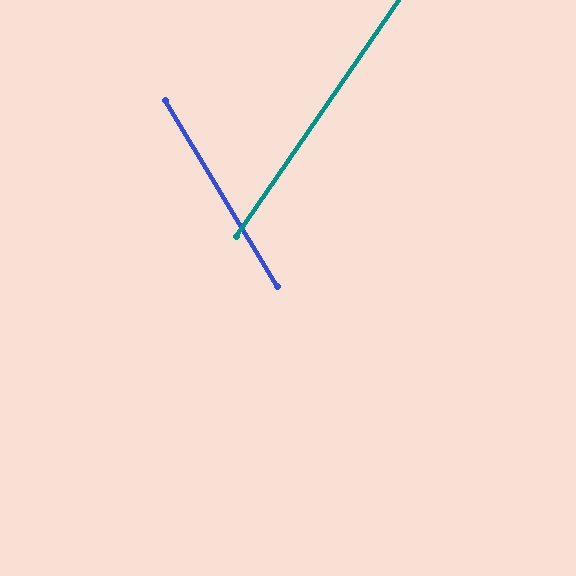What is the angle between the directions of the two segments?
Approximately 66 degrees.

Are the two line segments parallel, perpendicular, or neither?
Neither parallel nor perpendicular — they differ by about 66°.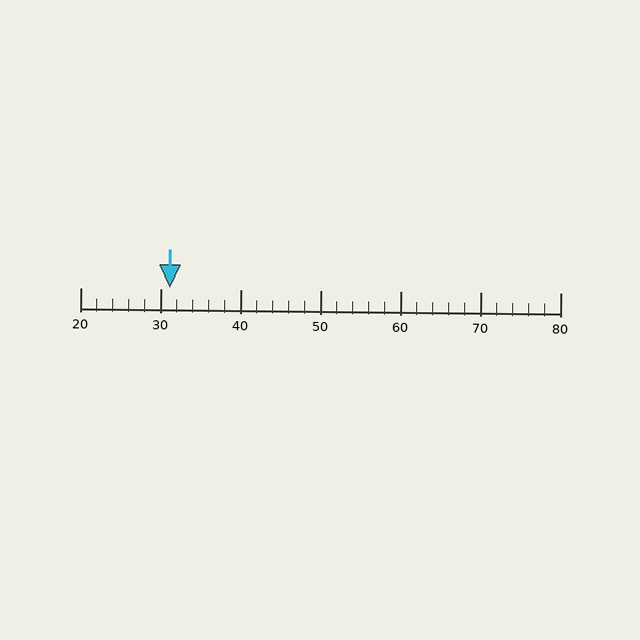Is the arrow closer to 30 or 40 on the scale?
The arrow is closer to 30.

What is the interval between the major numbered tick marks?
The major tick marks are spaced 10 units apart.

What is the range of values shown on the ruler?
The ruler shows values from 20 to 80.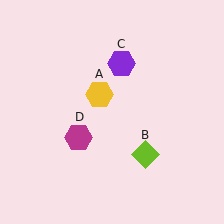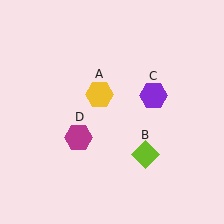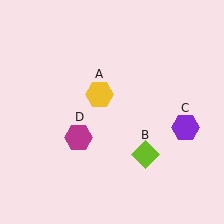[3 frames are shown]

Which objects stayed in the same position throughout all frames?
Yellow hexagon (object A) and lime diamond (object B) and magenta hexagon (object D) remained stationary.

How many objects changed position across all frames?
1 object changed position: purple hexagon (object C).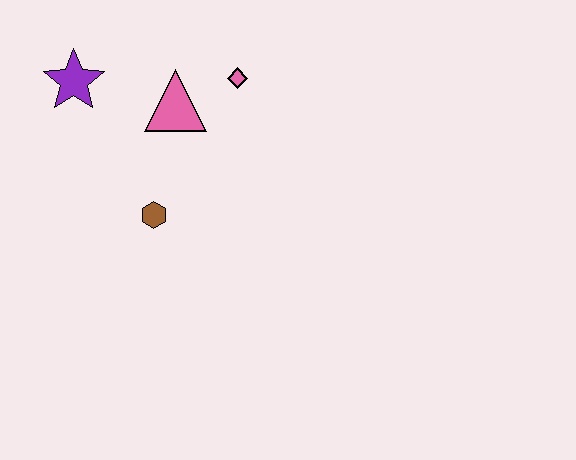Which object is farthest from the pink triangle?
The brown hexagon is farthest from the pink triangle.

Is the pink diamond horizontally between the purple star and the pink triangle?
No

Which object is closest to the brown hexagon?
The pink triangle is closest to the brown hexagon.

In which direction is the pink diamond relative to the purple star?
The pink diamond is to the right of the purple star.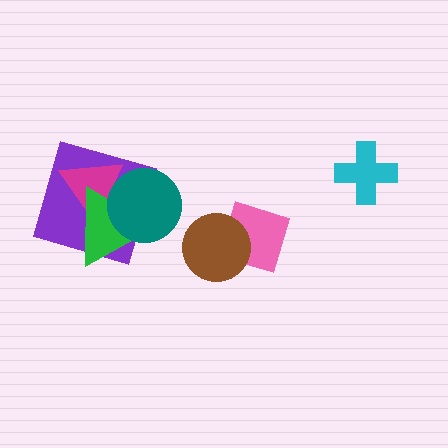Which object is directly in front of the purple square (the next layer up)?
The magenta triangle is directly in front of the purple square.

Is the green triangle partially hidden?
Yes, it is partially covered by another shape.